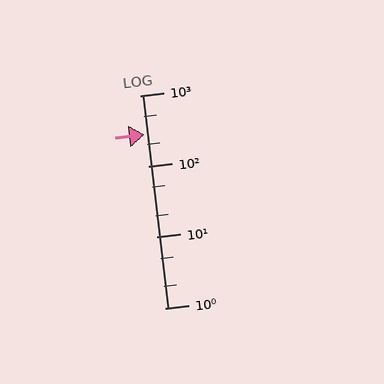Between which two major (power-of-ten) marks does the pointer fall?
The pointer is between 100 and 1000.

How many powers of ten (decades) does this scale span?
The scale spans 3 decades, from 1 to 1000.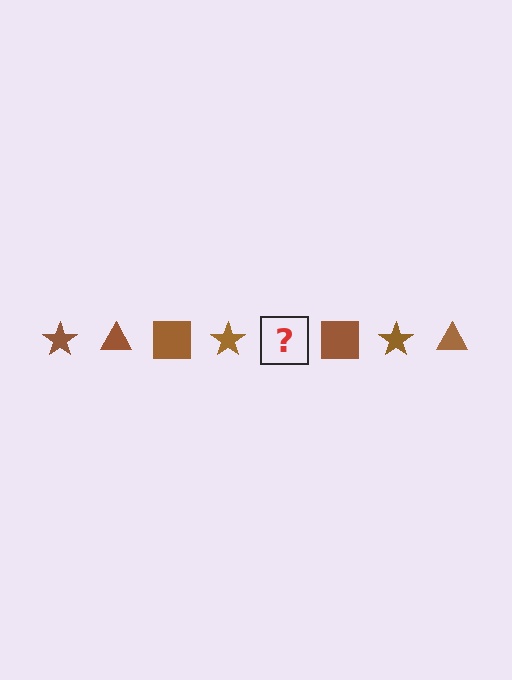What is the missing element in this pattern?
The missing element is a brown triangle.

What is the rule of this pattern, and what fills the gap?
The rule is that the pattern cycles through star, triangle, square shapes in brown. The gap should be filled with a brown triangle.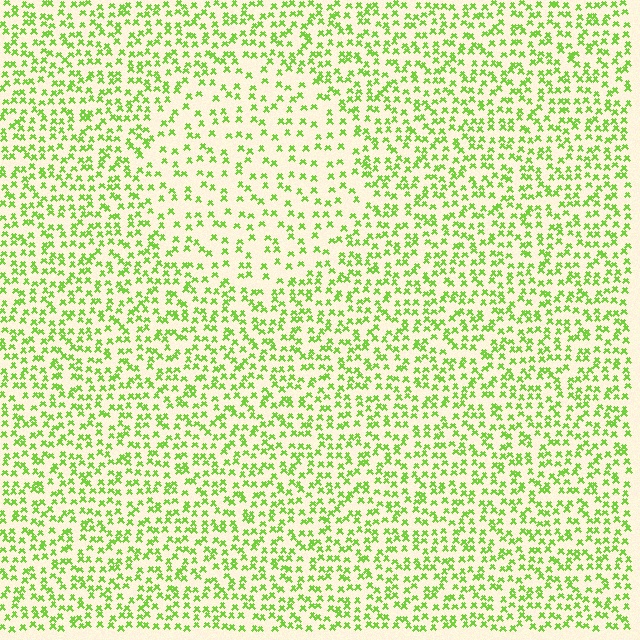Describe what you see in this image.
The image contains small lime elements arranged at two different densities. A circle-shaped region is visible where the elements are less densely packed than the surrounding area.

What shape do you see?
I see a circle.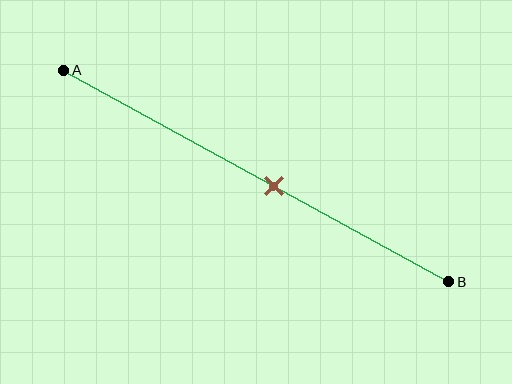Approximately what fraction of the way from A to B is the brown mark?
The brown mark is approximately 55% of the way from A to B.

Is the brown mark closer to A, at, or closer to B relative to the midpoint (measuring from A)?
The brown mark is closer to point B than the midpoint of segment AB.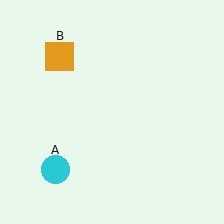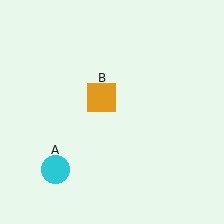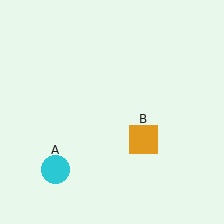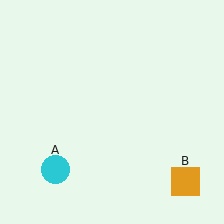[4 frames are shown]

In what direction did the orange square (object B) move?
The orange square (object B) moved down and to the right.